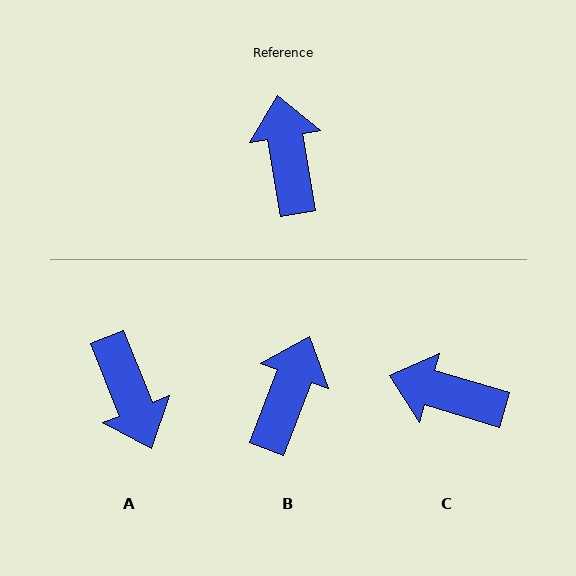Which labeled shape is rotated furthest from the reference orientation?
A, about 168 degrees away.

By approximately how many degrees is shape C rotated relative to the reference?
Approximately 64 degrees counter-clockwise.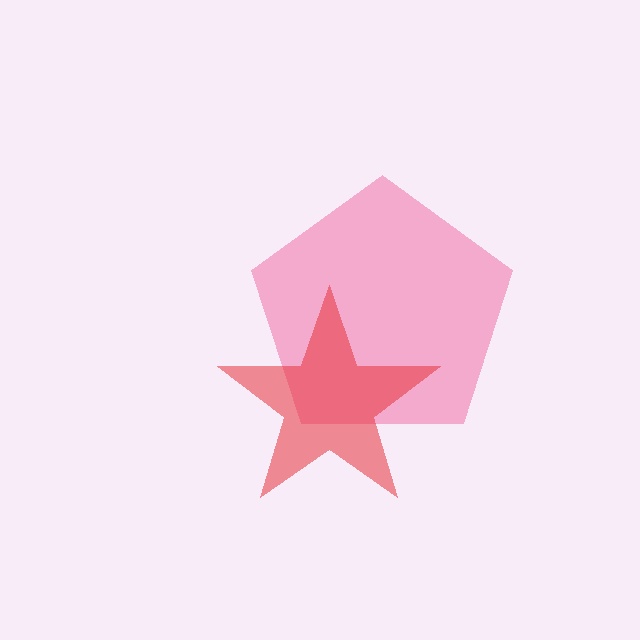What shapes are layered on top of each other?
The layered shapes are: a pink pentagon, a red star.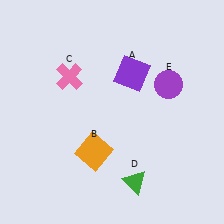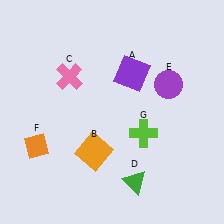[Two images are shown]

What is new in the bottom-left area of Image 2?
An orange diamond (F) was added in the bottom-left area of Image 2.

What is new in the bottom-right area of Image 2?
A lime cross (G) was added in the bottom-right area of Image 2.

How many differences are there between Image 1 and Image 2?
There are 2 differences between the two images.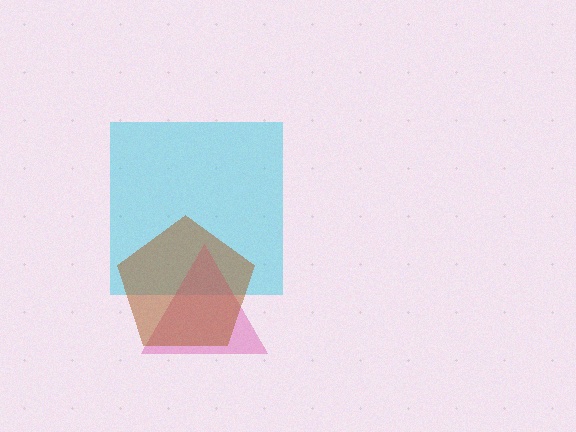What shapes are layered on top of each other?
The layered shapes are: a cyan square, a pink triangle, a brown pentagon.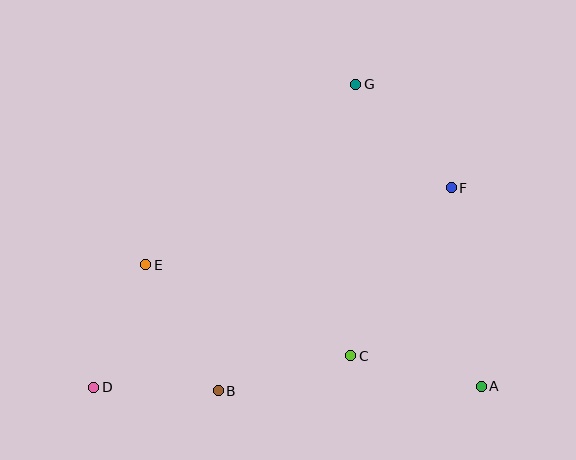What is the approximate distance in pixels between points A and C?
The distance between A and C is approximately 134 pixels.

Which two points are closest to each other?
Points B and D are closest to each other.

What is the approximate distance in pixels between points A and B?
The distance between A and B is approximately 263 pixels.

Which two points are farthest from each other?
Points D and F are farthest from each other.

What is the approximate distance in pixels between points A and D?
The distance between A and D is approximately 387 pixels.